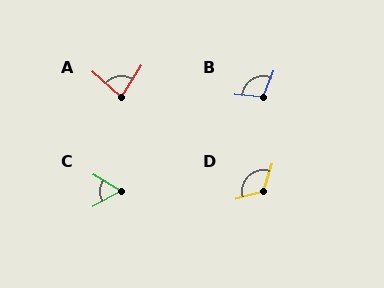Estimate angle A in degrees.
Approximately 81 degrees.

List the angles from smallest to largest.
C (59°), A (81°), B (108°), D (122°).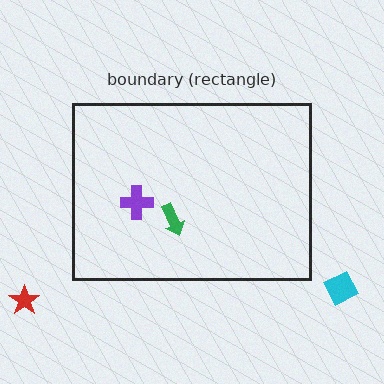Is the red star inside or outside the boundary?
Outside.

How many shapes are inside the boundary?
2 inside, 2 outside.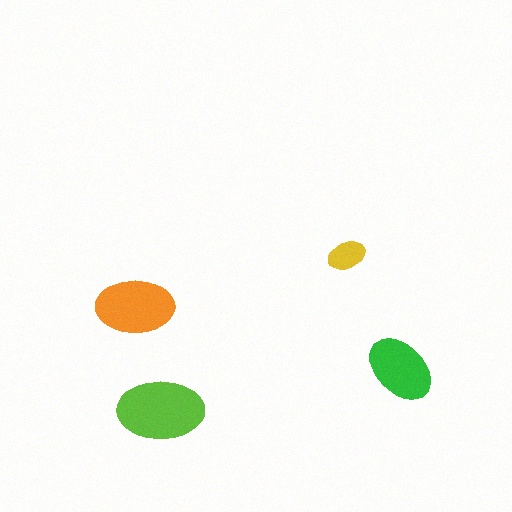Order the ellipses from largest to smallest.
the lime one, the orange one, the green one, the yellow one.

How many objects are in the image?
There are 4 objects in the image.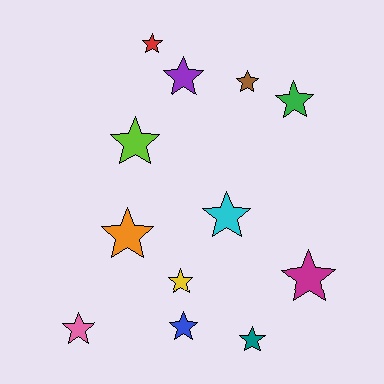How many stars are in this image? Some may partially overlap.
There are 12 stars.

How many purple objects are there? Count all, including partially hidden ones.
There is 1 purple object.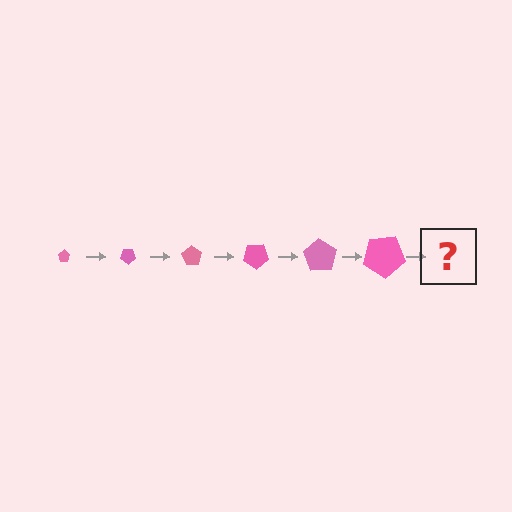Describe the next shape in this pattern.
It should be a pentagon, larger than the previous one and rotated 210 degrees from the start.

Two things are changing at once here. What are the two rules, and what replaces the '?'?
The two rules are that the pentagon grows larger each step and it rotates 35 degrees each step. The '?' should be a pentagon, larger than the previous one and rotated 210 degrees from the start.